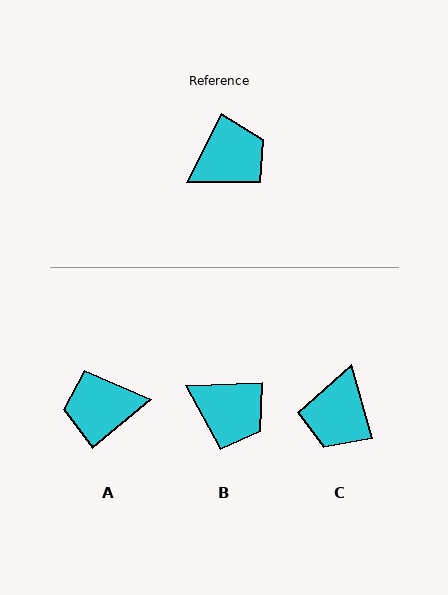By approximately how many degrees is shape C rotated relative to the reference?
Approximately 138 degrees clockwise.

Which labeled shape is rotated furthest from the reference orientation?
A, about 157 degrees away.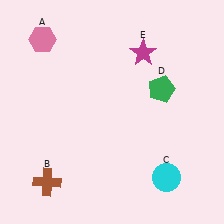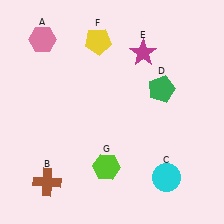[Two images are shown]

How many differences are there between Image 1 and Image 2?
There are 2 differences between the two images.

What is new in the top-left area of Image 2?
A yellow pentagon (F) was added in the top-left area of Image 2.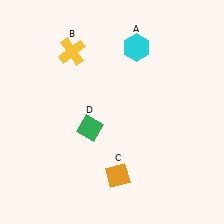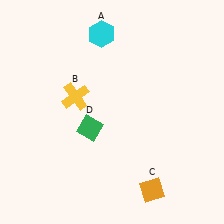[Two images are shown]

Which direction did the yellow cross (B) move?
The yellow cross (B) moved down.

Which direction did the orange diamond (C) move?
The orange diamond (C) moved right.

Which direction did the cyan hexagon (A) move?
The cyan hexagon (A) moved left.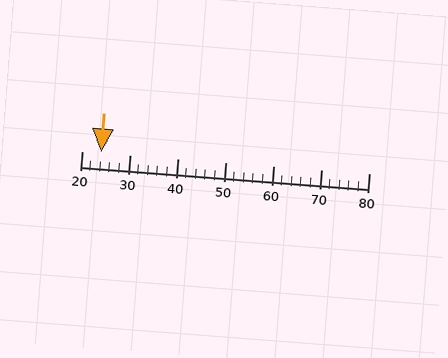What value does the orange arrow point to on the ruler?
The orange arrow points to approximately 24.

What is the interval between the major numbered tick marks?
The major tick marks are spaced 10 units apart.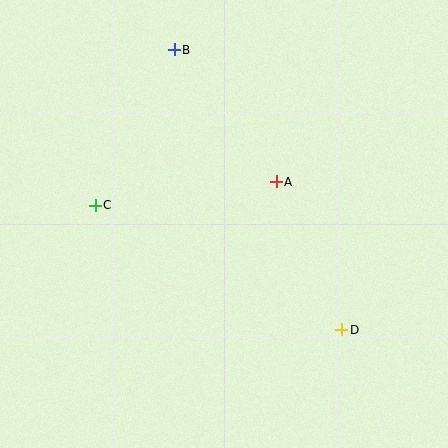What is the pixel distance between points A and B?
The distance between A and B is 167 pixels.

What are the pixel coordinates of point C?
Point C is at (95, 205).